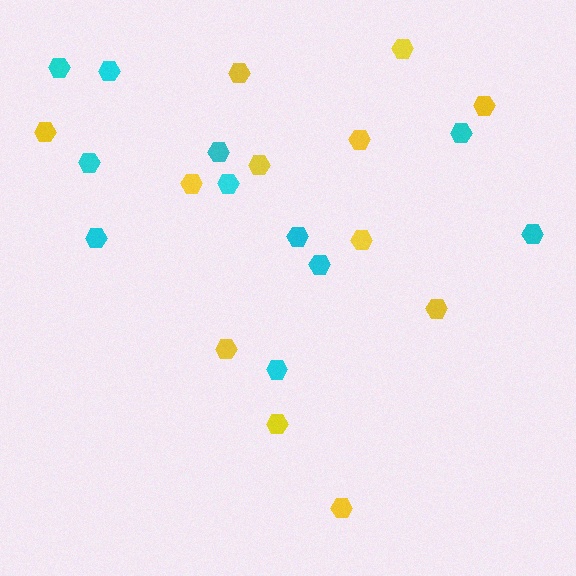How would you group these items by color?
There are 2 groups: one group of yellow hexagons (12) and one group of cyan hexagons (11).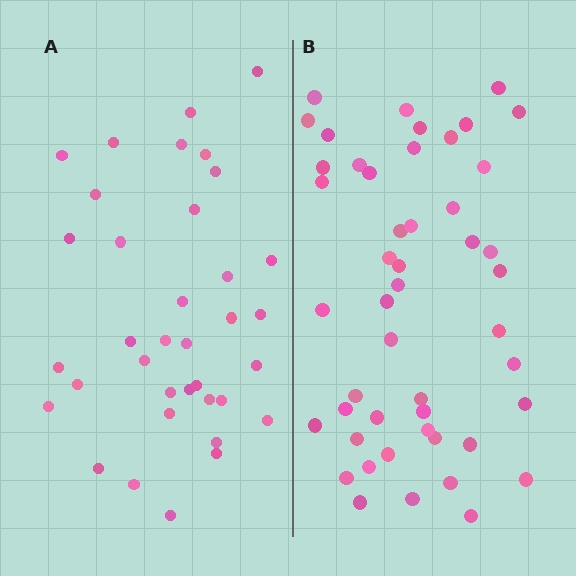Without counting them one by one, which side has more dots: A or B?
Region B (the right region) has more dots.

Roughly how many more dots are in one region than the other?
Region B has roughly 12 or so more dots than region A.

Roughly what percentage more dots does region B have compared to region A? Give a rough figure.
About 35% more.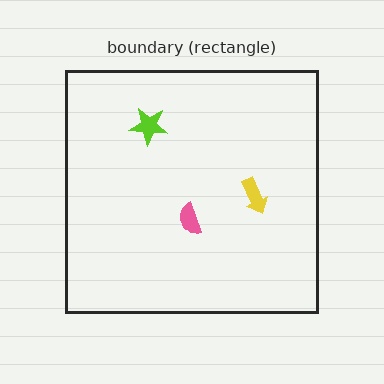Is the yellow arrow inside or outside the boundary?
Inside.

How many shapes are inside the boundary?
3 inside, 0 outside.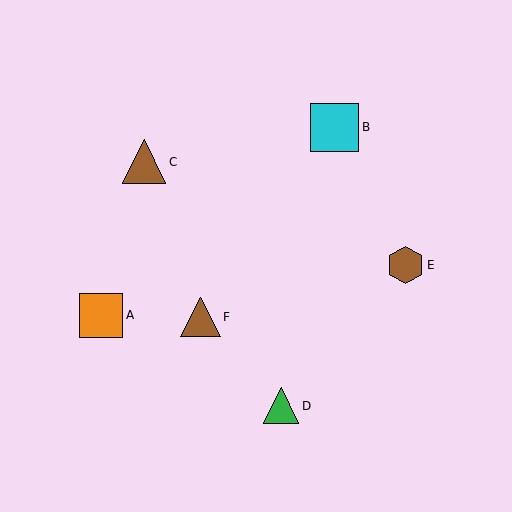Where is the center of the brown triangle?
The center of the brown triangle is at (200, 317).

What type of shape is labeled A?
Shape A is an orange square.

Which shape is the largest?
The cyan square (labeled B) is the largest.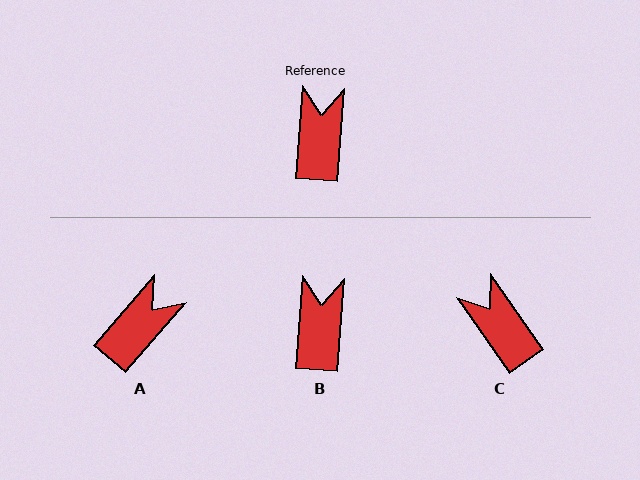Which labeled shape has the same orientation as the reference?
B.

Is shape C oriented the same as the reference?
No, it is off by about 39 degrees.